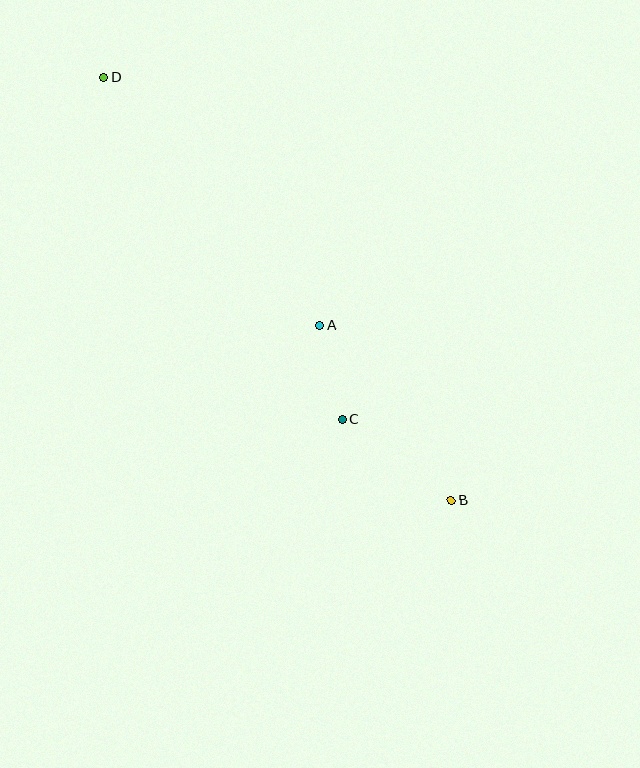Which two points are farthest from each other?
Points B and D are farthest from each other.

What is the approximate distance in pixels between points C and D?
The distance between C and D is approximately 417 pixels.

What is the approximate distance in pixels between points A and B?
The distance between A and B is approximately 219 pixels.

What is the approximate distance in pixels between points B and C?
The distance between B and C is approximately 136 pixels.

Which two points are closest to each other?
Points A and C are closest to each other.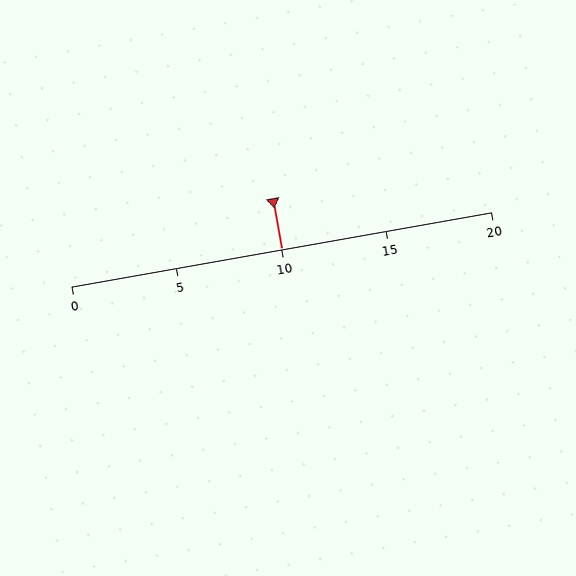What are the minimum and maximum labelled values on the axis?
The axis runs from 0 to 20.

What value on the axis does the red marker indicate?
The marker indicates approximately 10.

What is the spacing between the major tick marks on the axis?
The major ticks are spaced 5 apart.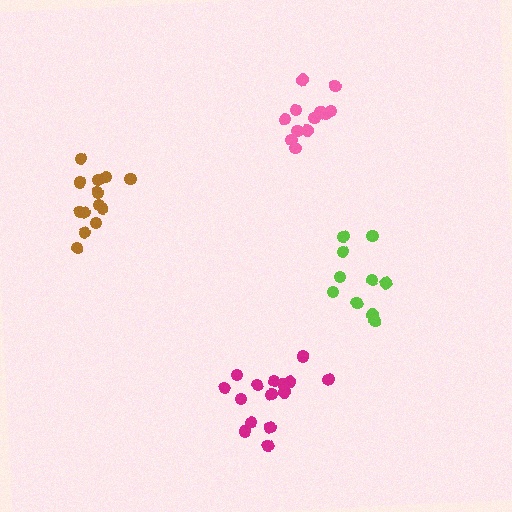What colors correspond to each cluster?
The clusters are colored: pink, magenta, lime, brown.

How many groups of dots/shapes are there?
There are 4 groups.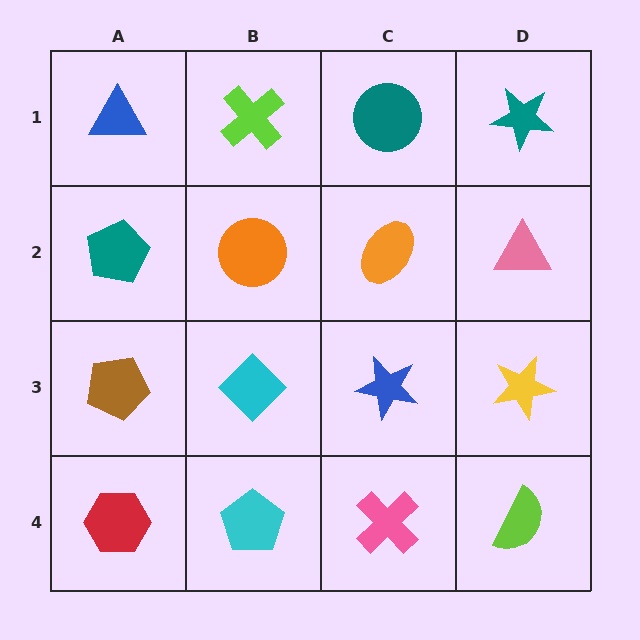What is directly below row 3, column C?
A pink cross.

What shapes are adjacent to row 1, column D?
A pink triangle (row 2, column D), a teal circle (row 1, column C).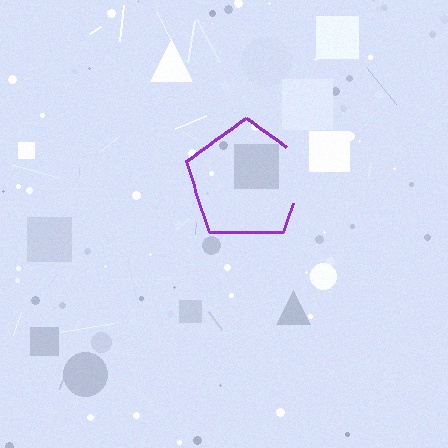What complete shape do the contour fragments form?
The contour fragments form a pentagon.